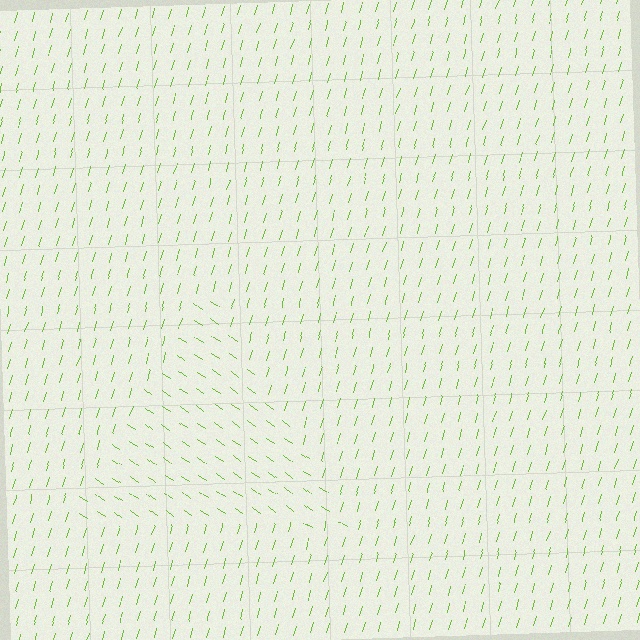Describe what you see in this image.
The image is filled with small lime line segments. A triangle region in the image has lines oriented differently from the surrounding lines, creating a visible texture boundary.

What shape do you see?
I see a triangle.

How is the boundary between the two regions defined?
The boundary is defined purely by a change in line orientation (approximately 71 degrees difference). All lines are the same color and thickness.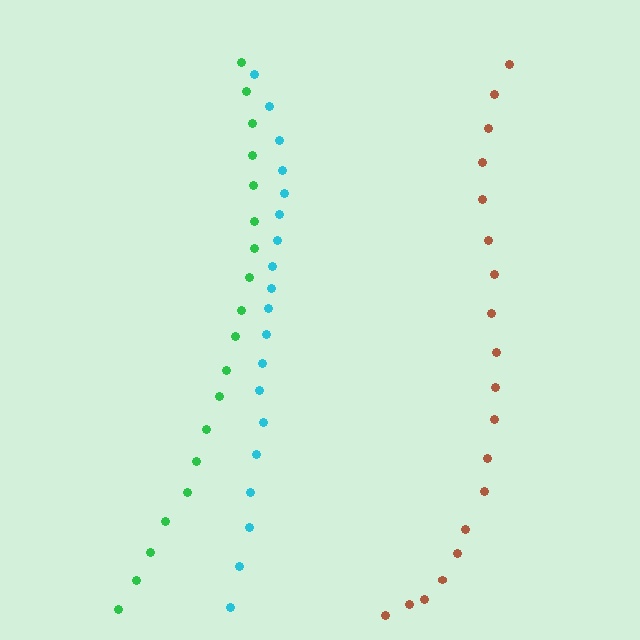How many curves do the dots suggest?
There are 3 distinct paths.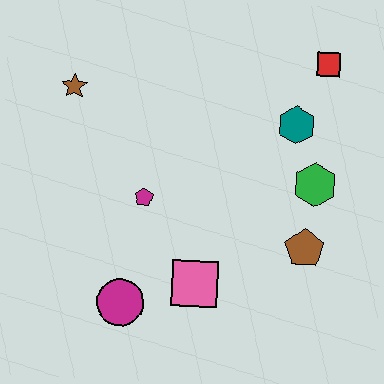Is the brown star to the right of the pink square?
No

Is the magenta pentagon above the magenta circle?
Yes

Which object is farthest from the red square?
The magenta circle is farthest from the red square.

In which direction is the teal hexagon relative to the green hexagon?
The teal hexagon is above the green hexagon.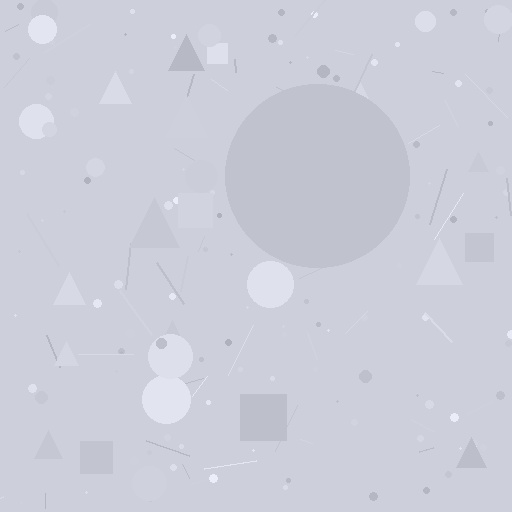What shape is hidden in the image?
A circle is hidden in the image.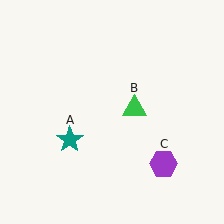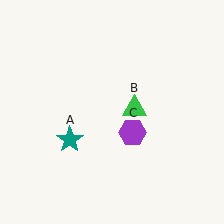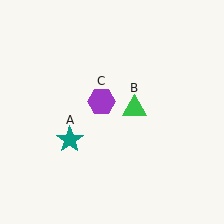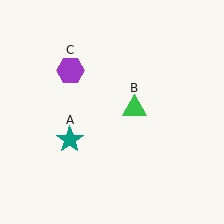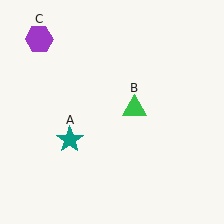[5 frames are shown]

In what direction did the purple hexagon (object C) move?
The purple hexagon (object C) moved up and to the left.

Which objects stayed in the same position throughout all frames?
Teal star (object A) and green triangle (object B) remained stationary.